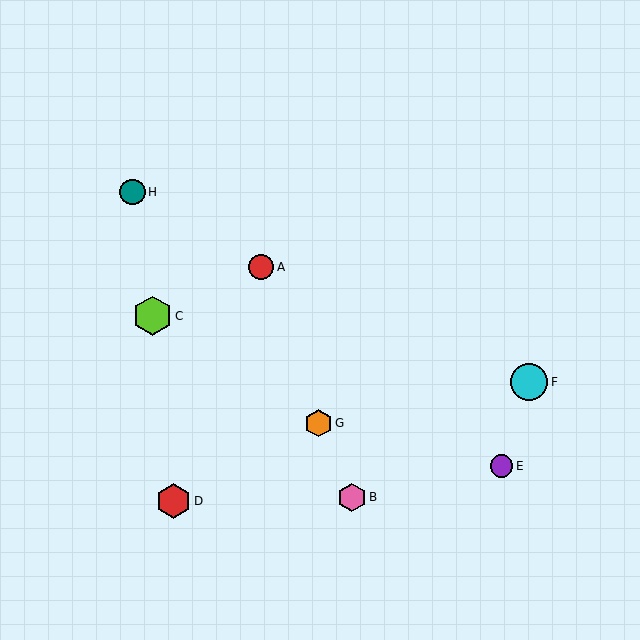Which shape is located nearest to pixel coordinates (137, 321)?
The lime hexagon (labeled C) at (152, 316) is nearest to that location.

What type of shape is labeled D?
Shape D is a red hexagon.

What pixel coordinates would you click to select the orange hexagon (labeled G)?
Click at (319, 423) to select the orange hexagon G.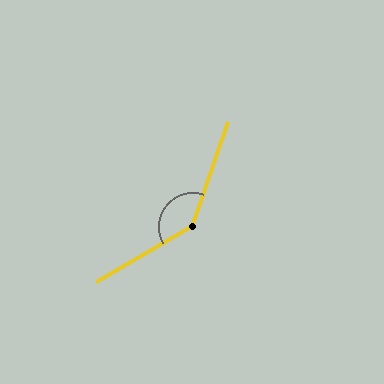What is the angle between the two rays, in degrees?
Approximately 139 degrees.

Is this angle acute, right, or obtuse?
It is obtuse.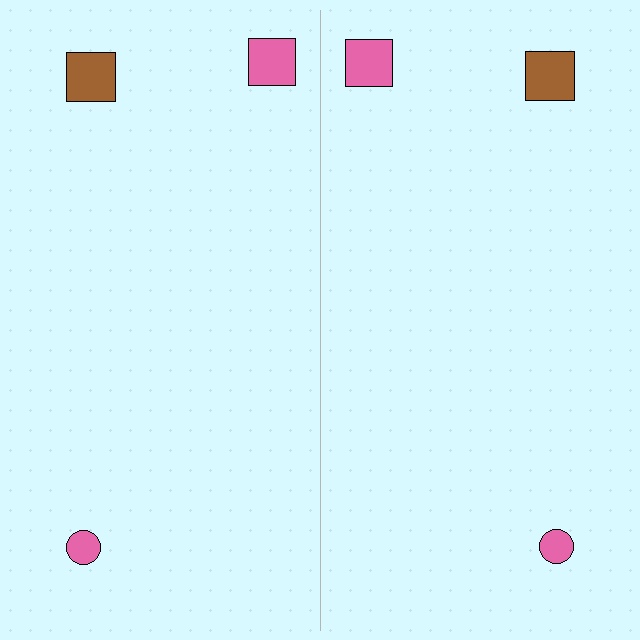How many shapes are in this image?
There are 6 shapes in this image.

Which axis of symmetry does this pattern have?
The pattern has a vertical axis of symmetry running through the center of the image.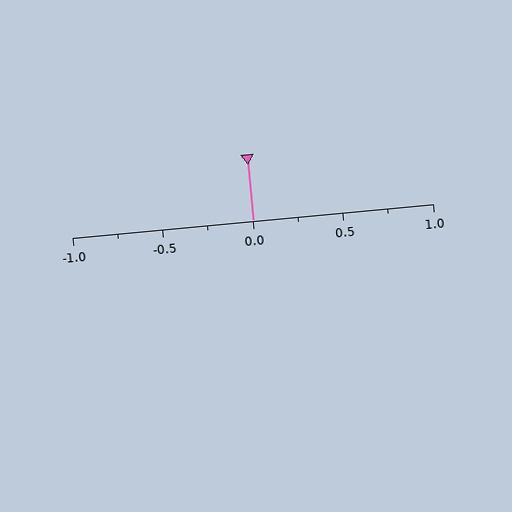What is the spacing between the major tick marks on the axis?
The major ticks are spaced 0.5 apart.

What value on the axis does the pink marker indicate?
The marker indicates approximately 0.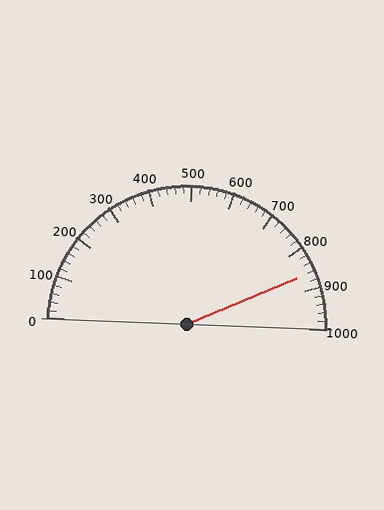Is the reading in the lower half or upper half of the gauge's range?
The reading is in the upper half of the range (0 to 1000).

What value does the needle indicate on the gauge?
The needle indicates approximately 860.